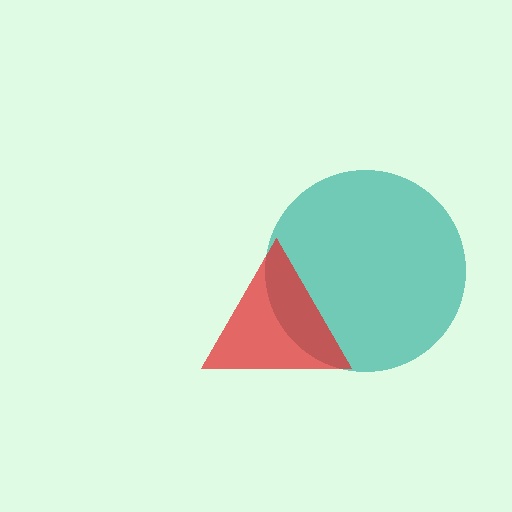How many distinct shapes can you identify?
There are 2 distinct shapes: a teal circle, a red triangle.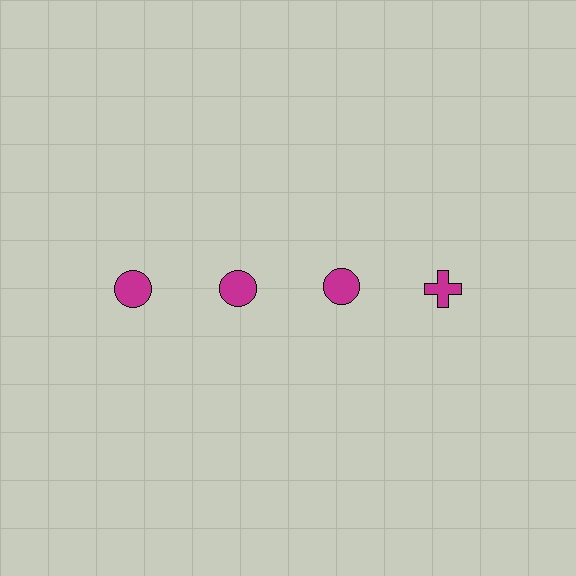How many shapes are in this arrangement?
There are 4 shapes arranged in a grid pattern.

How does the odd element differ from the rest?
It has a different shape: cross instead of circle.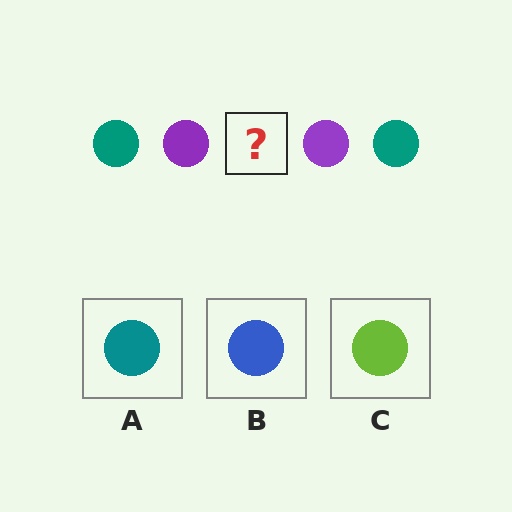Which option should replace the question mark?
Option A.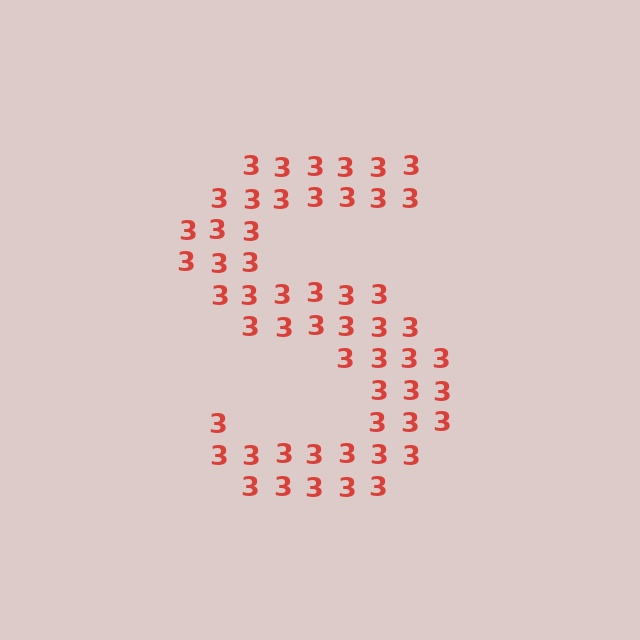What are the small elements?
The small elements are digit 3's.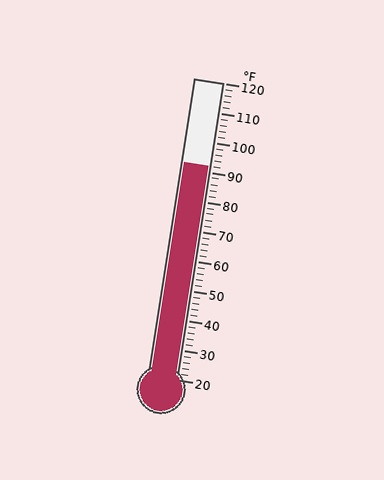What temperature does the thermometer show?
The thermometer shows approximately 92°F.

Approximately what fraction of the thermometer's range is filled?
The thermometer is filled to approximately 70% of its range.